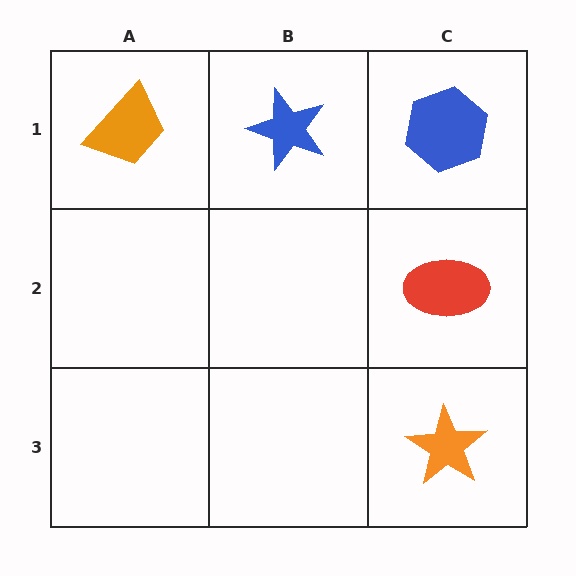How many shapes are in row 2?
1 shape.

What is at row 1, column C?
A blue hexagon.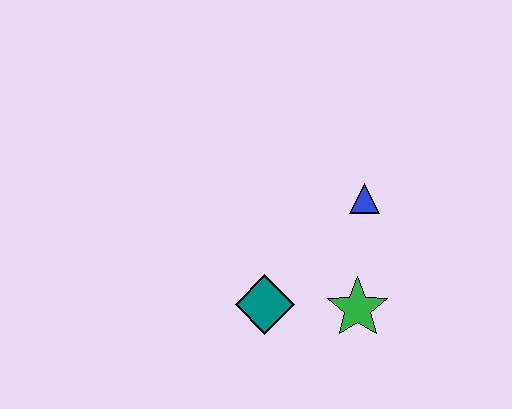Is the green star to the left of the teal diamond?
No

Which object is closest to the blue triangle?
The green star is closest to the blue triangle.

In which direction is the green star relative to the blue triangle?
The green star is below the blue triangle.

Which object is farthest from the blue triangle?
The teal diamond is farthest from the blue triangle.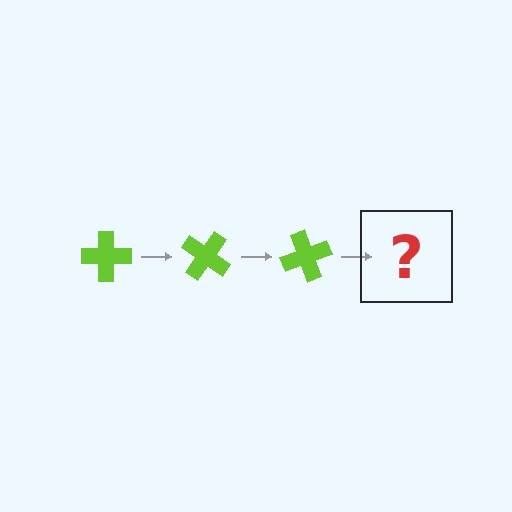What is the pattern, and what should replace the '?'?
The pattern is that the cross rotates 35 degrees each step. The '?' should be a lime cross rotated 105 degrees.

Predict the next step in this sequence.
The next step is a lime cross rotated 105 degrees.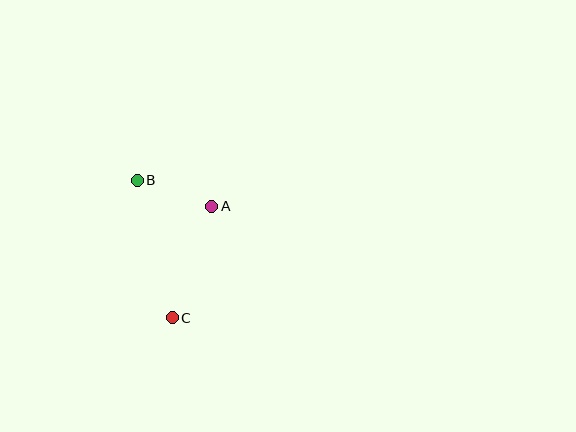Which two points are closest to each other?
Points A and B are closest to each other.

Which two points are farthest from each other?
Points B and C are farthest from each other.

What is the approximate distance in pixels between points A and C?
The distance between A and C is approximately 119 pixels.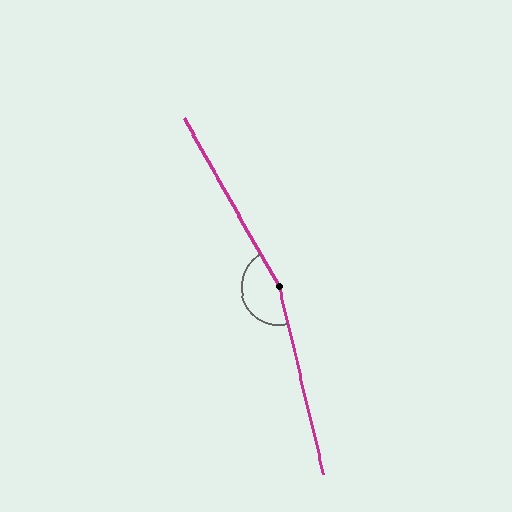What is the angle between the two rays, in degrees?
Approximately 164 degrees.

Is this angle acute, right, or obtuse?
It is obtuse.